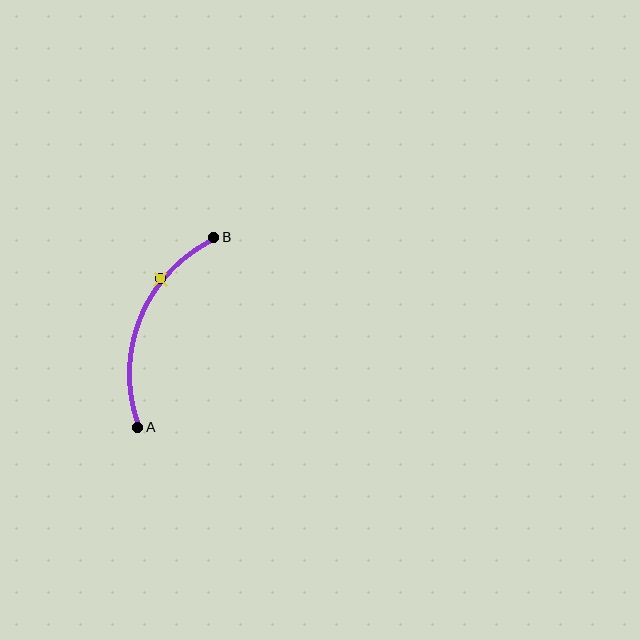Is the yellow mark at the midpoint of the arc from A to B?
No. The yellow mark lies on the arc but is closer to endpoint B. The arc midpoint would be at the point on the curve equidistant along the arc from both A and B.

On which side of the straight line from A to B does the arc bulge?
The arc bulges to the left of the straight line connecting A and B.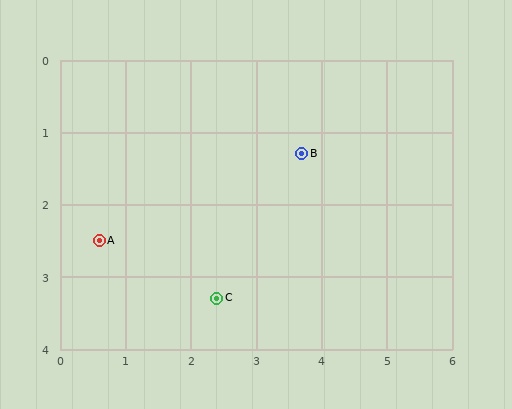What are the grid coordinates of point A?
Point A is at approximately (0.6, 2.5).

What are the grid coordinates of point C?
Point C is at approximately (2.4, 3.3).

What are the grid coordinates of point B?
Point B is at approximately (3.7, 1.3).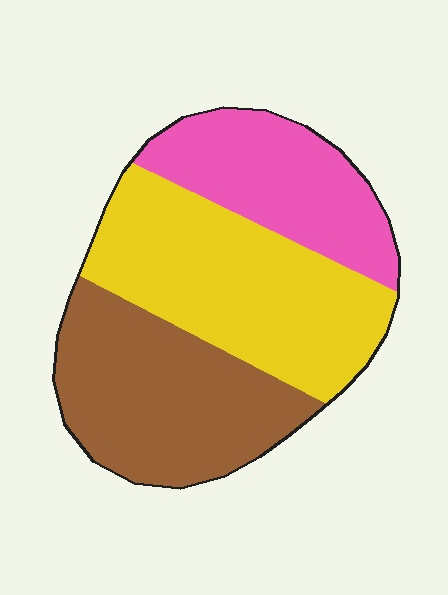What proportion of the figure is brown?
Brown covers 35% of the figure.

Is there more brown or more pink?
Brown.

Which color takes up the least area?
Pink, at roughly 25%.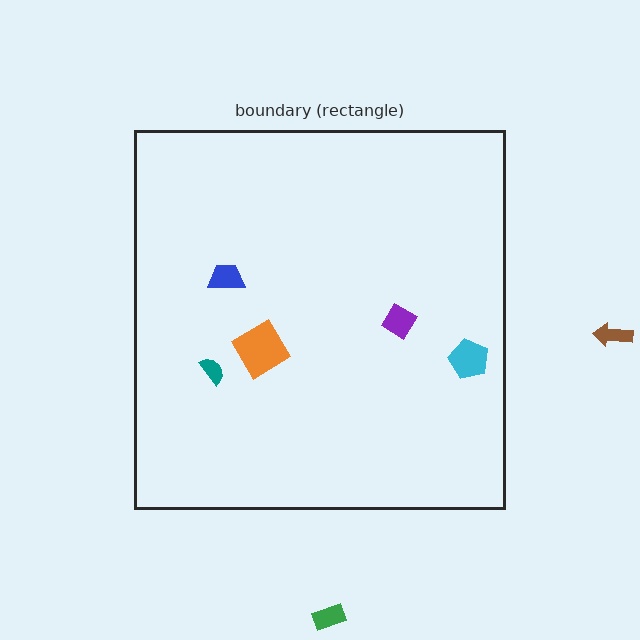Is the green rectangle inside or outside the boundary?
Outside.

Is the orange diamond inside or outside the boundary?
Inside.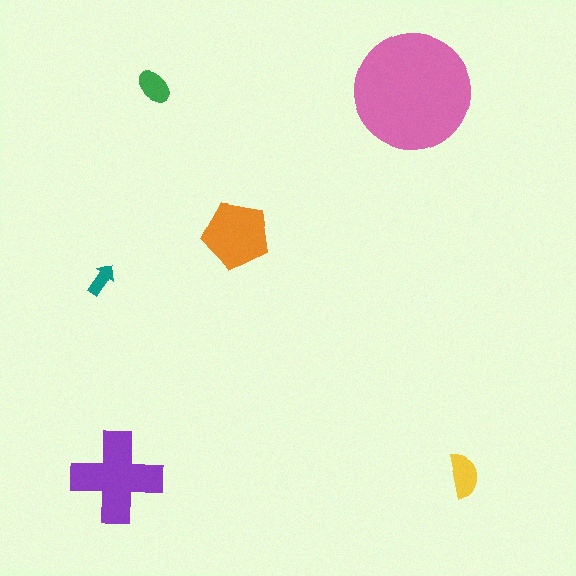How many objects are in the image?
There are 6 objects in the image.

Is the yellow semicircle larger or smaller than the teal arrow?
Larger.